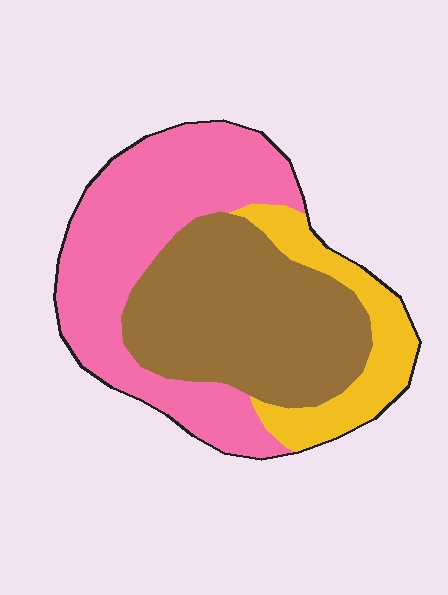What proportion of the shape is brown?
Brown takes up between a third and a half of the shape.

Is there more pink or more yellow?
Pink.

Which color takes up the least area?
Yellow, at roughly 15%.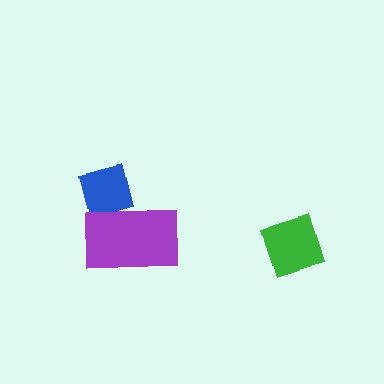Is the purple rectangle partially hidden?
No, no other shape covers it.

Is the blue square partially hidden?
Yes, it is partially covered by another shape.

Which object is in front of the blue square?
The purple rectangle is in front of the blue square.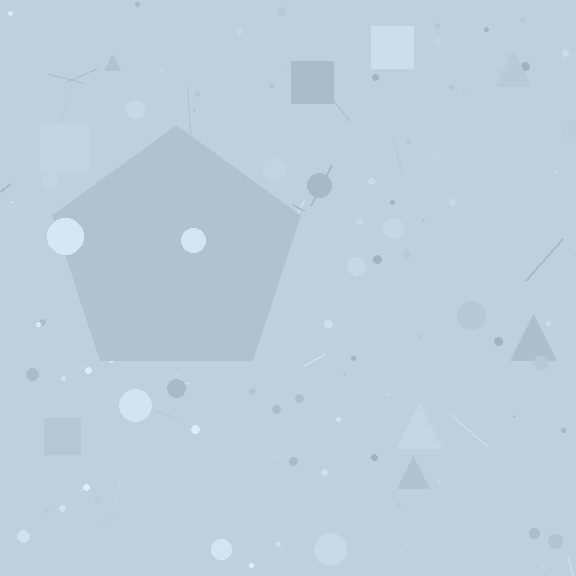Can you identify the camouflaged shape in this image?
The camouflaged shape is a pentagon.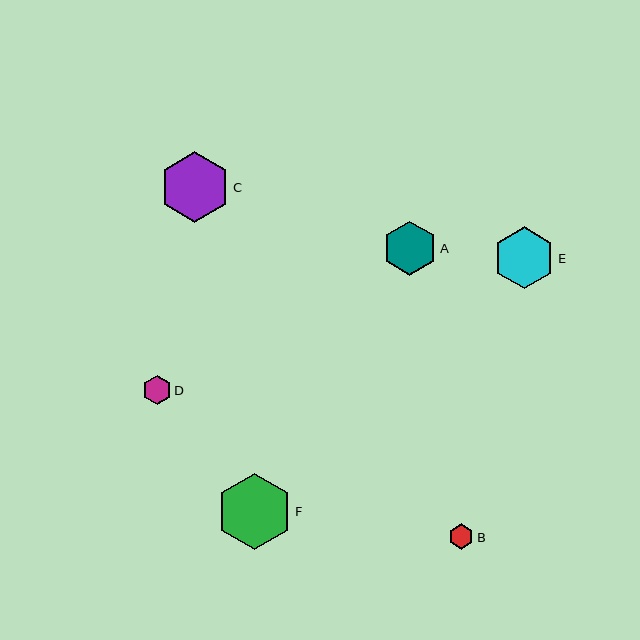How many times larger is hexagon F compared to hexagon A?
Hexagon F is approximately 1.4 times the size of hexagon A.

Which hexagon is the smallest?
Hexagon B is the smallest with a size of approximately 25 pixels.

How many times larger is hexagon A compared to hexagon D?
Hexagon A is approximately 1.9 times the size of hexagon D.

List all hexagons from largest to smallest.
From largest to smallest: F, C, E, A, D, B.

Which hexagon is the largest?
Hexagon F is the largest with a size of approximately 77 pixels.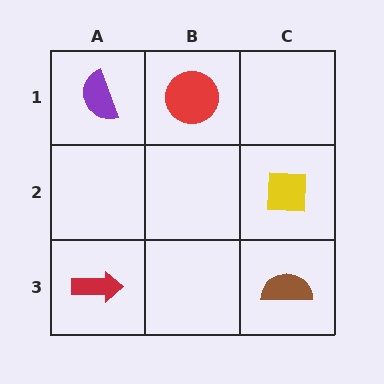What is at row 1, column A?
A purple semicircle.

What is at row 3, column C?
A brown semicircle.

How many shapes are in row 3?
2 shapes.